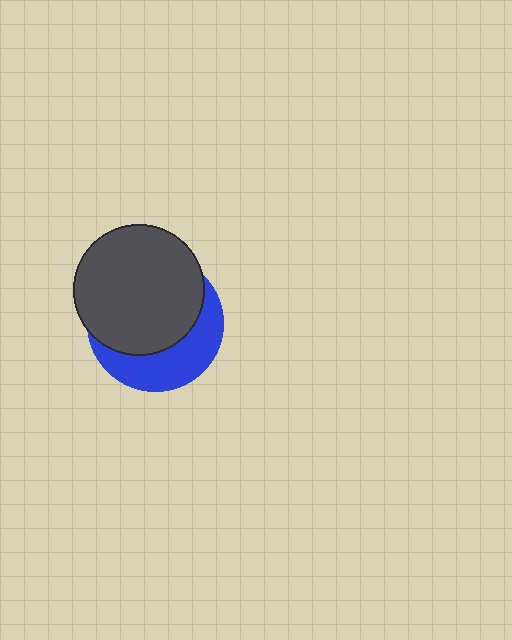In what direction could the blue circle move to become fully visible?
The blue circle could move down. That would shift it out from behind the dark gray circle entirely.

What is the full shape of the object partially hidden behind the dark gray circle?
The partially hidden object is a blue circle.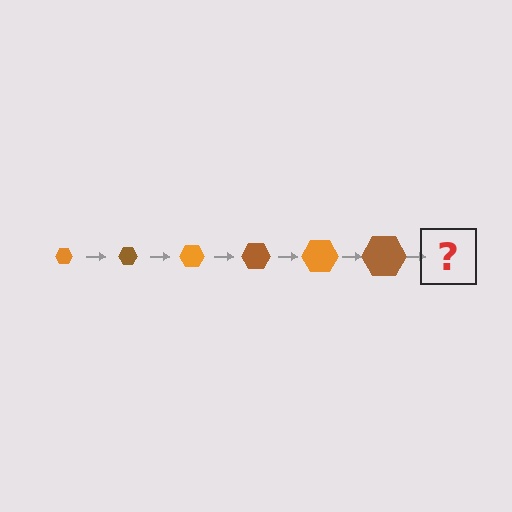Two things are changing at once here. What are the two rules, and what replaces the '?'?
The two rules are that the hexagon grows larger each step and the color cycles through orange and brown. The '?' should be an orange hexagon, larger than the previous one.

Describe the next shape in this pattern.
It should be an orange hexagon, larger than the previous one.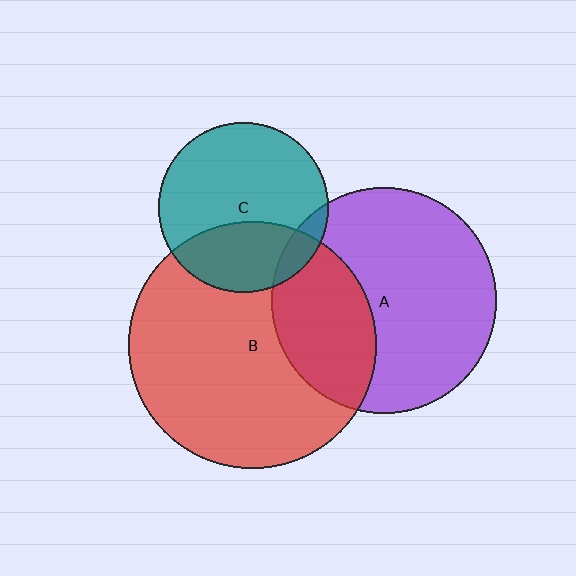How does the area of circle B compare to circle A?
Approximately 1.2 times.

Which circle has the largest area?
Circle B (red).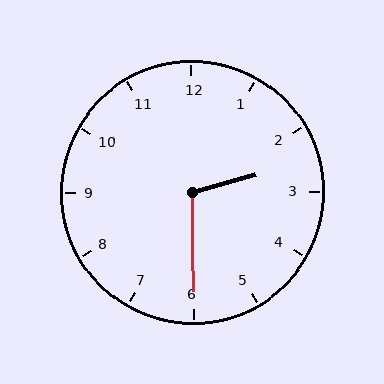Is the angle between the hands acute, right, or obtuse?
It is obtuse.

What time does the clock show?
2:30.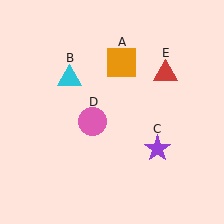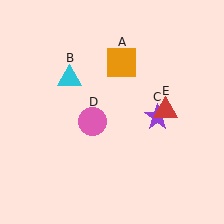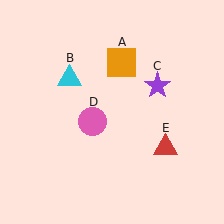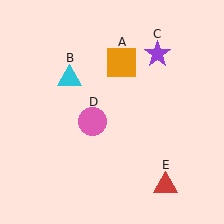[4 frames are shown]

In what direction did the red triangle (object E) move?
The red triangle (object E) moved down.